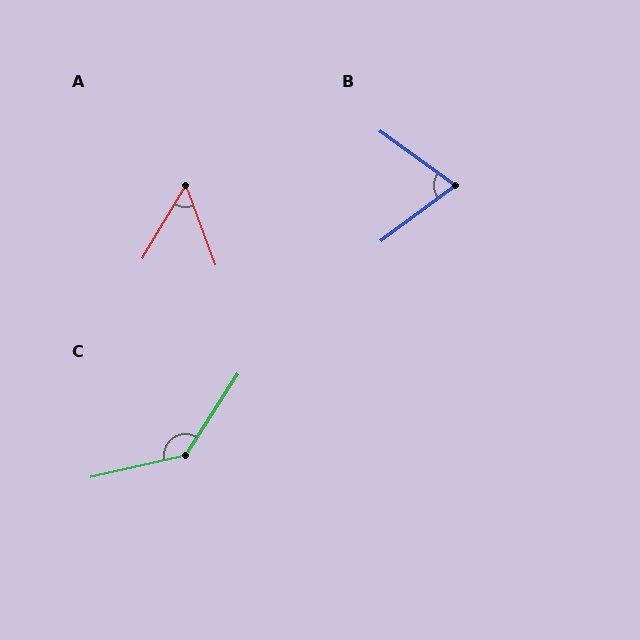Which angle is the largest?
C, at approximately 136 degrees.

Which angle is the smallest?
A, at approximately 51 degrees.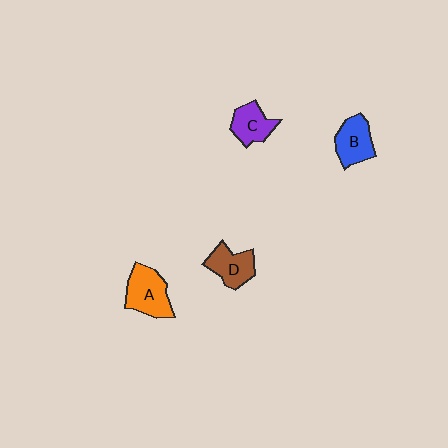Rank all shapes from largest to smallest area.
From largest to smallest: A (orange), B (blue), D (brown), C (purple).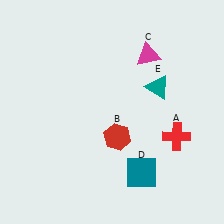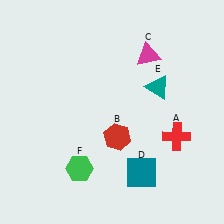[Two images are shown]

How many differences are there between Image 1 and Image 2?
There is 1 difference between the two images.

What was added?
A green hexagon (F) was added in Image 2.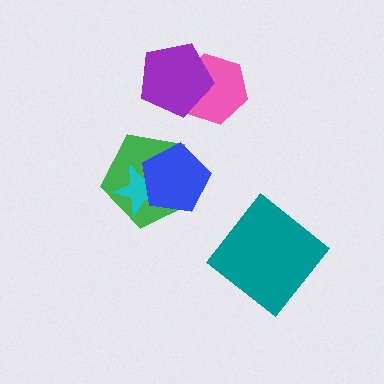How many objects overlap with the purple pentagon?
1 object overlaps with the purple pentagon.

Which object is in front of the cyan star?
The blue pentagon is in front of the cyan star.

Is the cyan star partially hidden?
Yes, it is partially covered by another shape.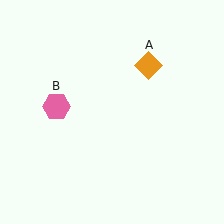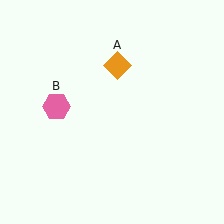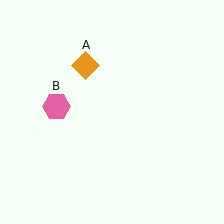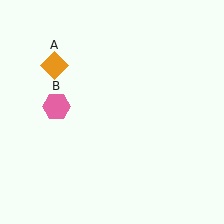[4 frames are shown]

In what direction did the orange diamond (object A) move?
The orange diamond (object A) moved left.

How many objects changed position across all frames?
1 object changed position: orange diamond (object A).